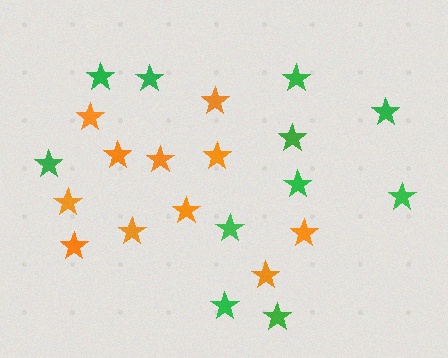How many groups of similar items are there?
There are 2 groups: one group of green stars (11) and one group of orange stars (11).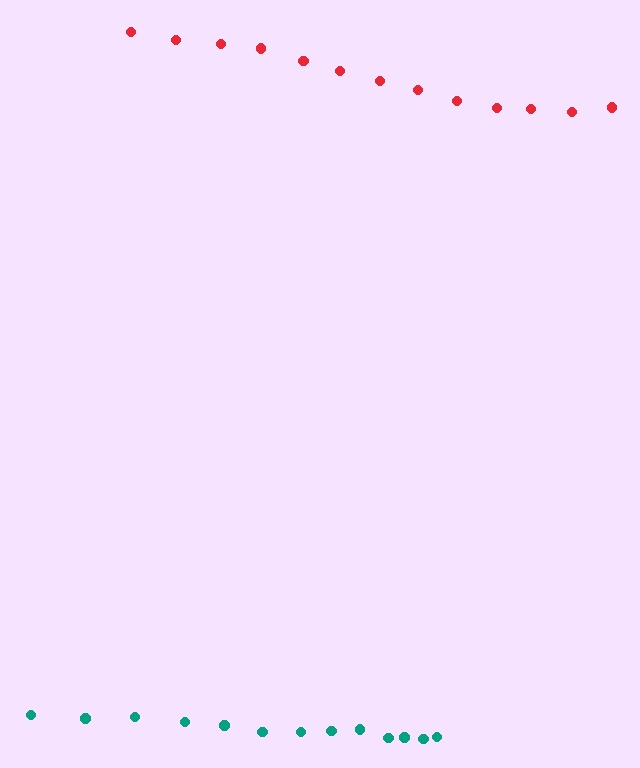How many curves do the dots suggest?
There are 2 distinct paths.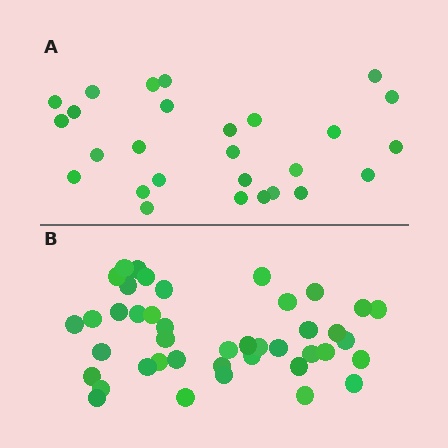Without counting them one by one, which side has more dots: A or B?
Region B (the bottom region) has more dots.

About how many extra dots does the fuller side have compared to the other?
Region B has approximately 15 more dots than region A.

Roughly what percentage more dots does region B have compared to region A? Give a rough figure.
About 55% more.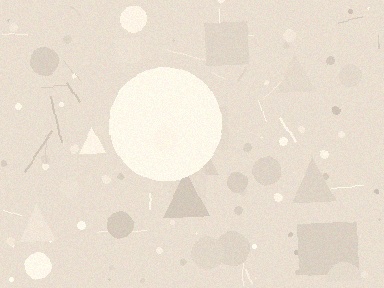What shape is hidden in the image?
A circle is hidden in the image.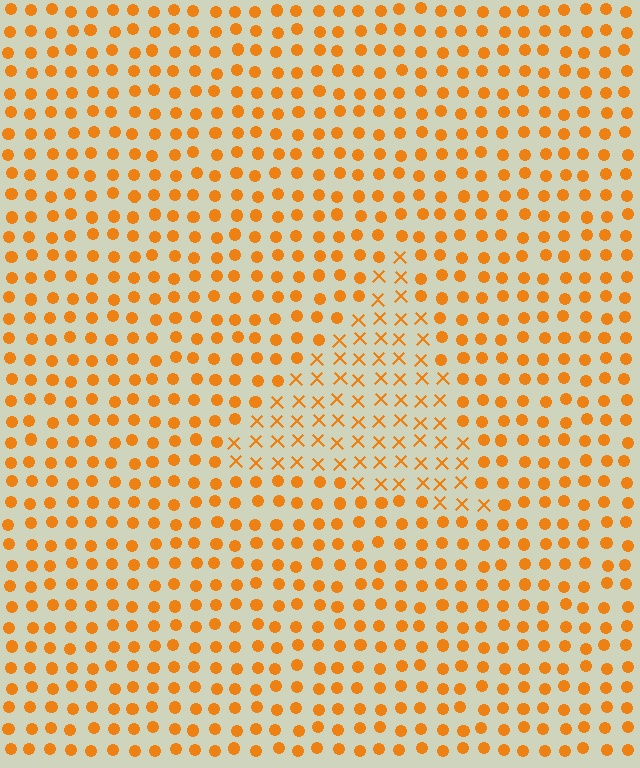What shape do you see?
I see a triangle.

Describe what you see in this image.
The image is filled with small orange elements arranged in a uniform grid. A triangle-shaped region contains X marks, while the surrounding area contains circles. The boundary is defined purely by the change in element shape.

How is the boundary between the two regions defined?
The boundary is defined by a change in element shape: X marks inside vs. circles outside. All elements share the same color and spacing.